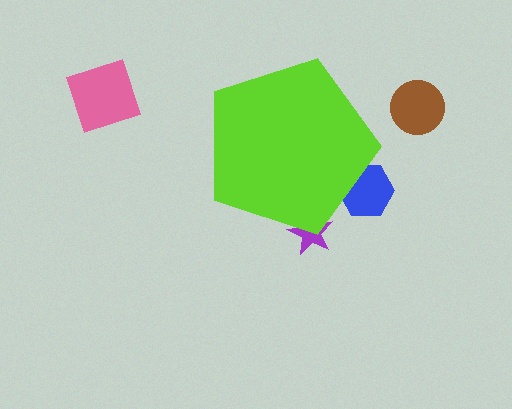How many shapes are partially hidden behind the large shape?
2 shapes are partially hidden.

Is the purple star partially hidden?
Yes, the purple star is partially hidden behind the lime pentagon.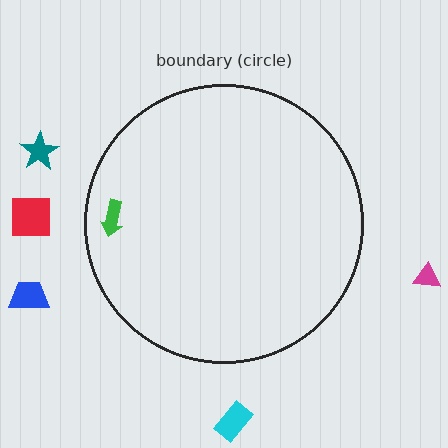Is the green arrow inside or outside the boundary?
Inside.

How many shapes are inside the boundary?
1 inside, 5 outside.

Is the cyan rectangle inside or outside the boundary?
Outside.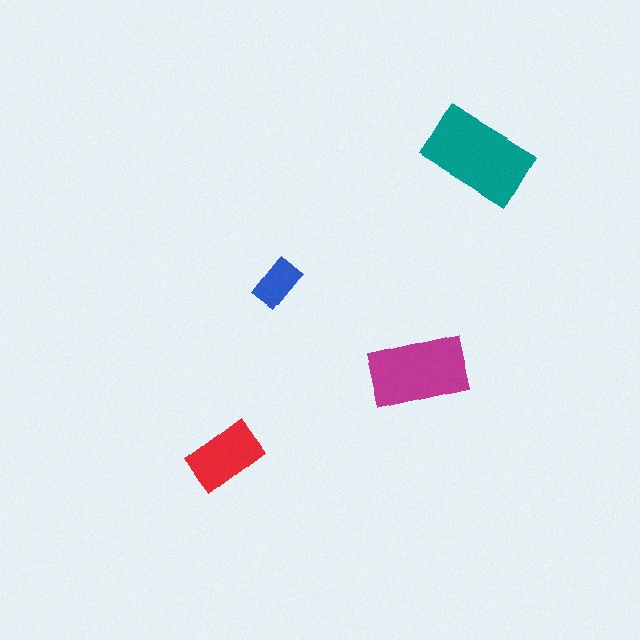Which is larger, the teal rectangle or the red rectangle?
The teal one.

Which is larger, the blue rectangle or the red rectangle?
The red one.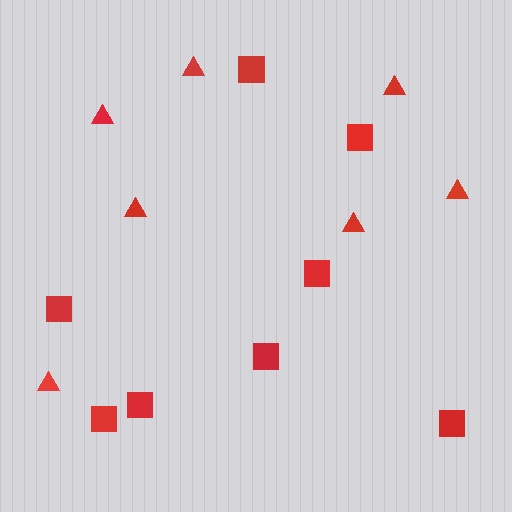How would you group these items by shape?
There are 2 groups: one group of triangles (7) and one group of squares (8).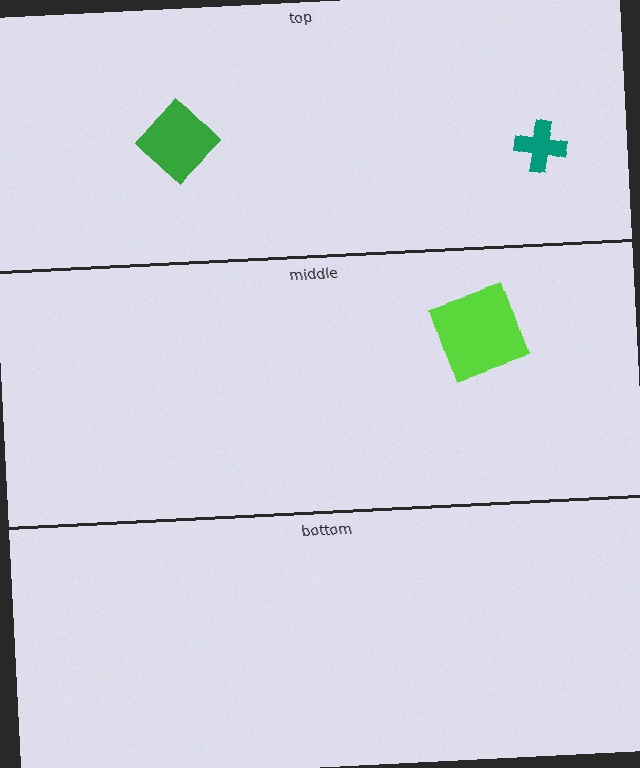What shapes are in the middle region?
The lime square.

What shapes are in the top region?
The green diamond, the teal cross.